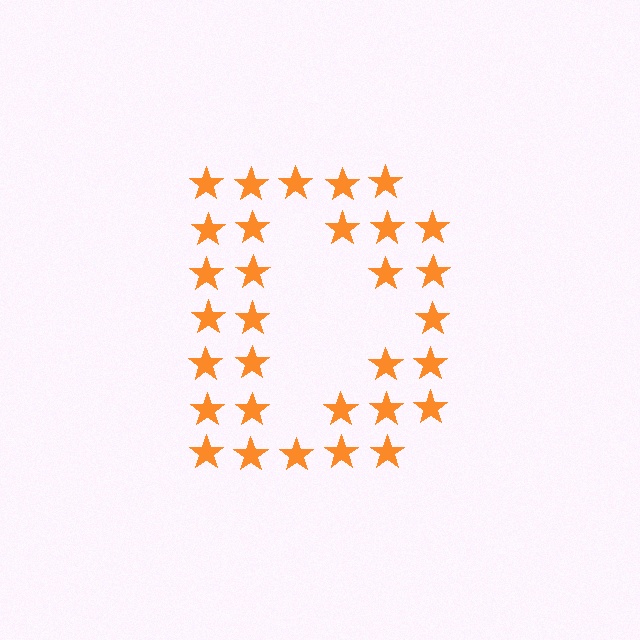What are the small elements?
The small elements are stars.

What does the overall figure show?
The overall figure shows the letter D.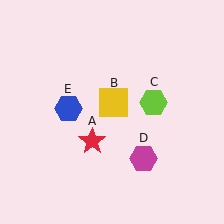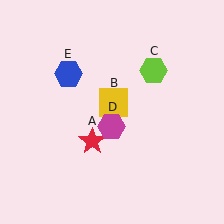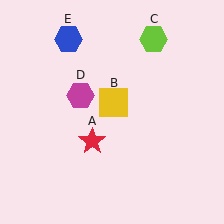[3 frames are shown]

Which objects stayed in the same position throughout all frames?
Red star (object A) and yellow square (object B) remained stationary.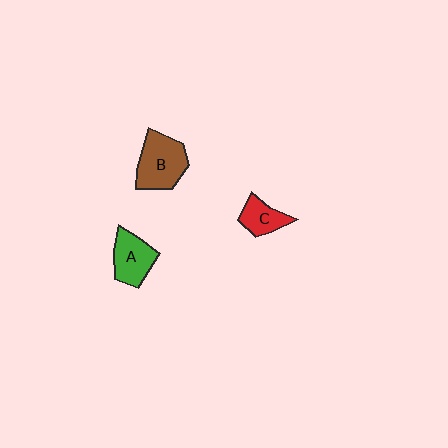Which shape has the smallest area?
Shape C (red).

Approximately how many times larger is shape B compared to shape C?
Approximately 1.8 times.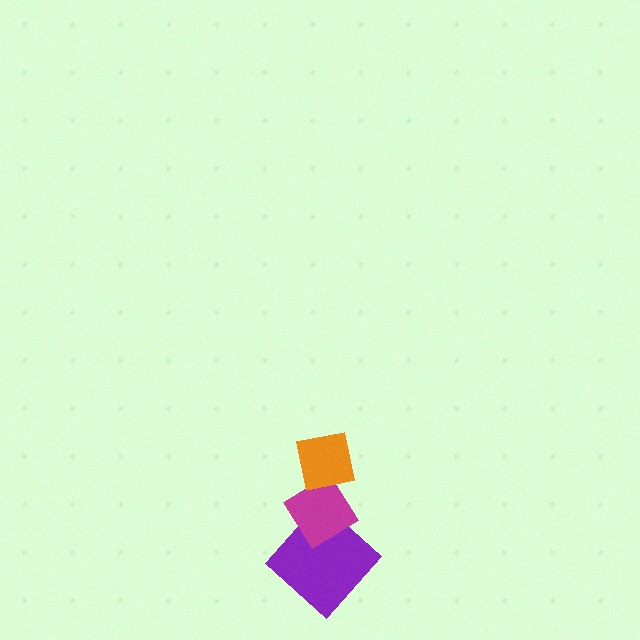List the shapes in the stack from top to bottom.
From top to bottom: the orange square, the magenta diamond, the purple diamond.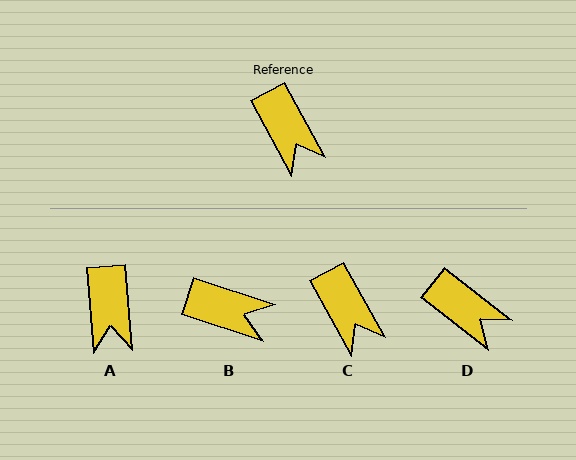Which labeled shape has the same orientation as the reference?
C.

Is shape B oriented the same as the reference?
No, it is off by about 43 degrees.